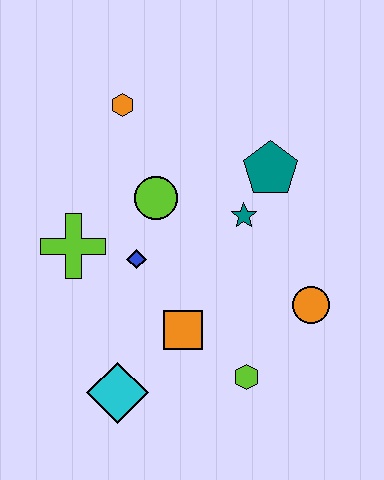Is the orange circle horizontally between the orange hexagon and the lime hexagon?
No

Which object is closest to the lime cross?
The blue diamond is closest to the lime cross.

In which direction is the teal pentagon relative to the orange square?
The teal pentagon is above the orange square.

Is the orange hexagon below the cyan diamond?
No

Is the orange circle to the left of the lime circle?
No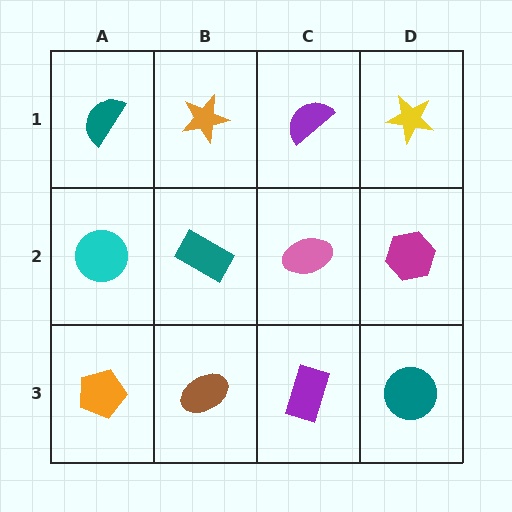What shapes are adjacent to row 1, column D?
A magenta hexagon (row 2, column D), a purple semicircle (row 1, column C).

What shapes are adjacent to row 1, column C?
A pink ellipse (row 2, column C), an orange star (row 1, column B), a yellow star (row 1, column D).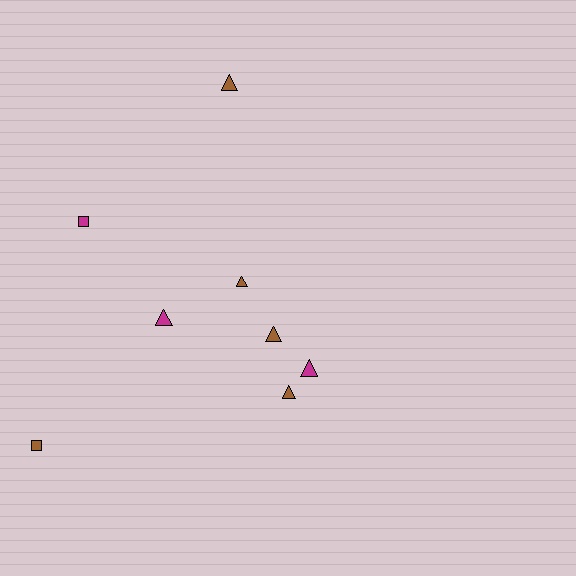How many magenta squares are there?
There is 1 magenta square.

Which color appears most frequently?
Brown, with 5 objects.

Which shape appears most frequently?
Triangle, with 6 objects.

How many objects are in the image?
There are 8 objects.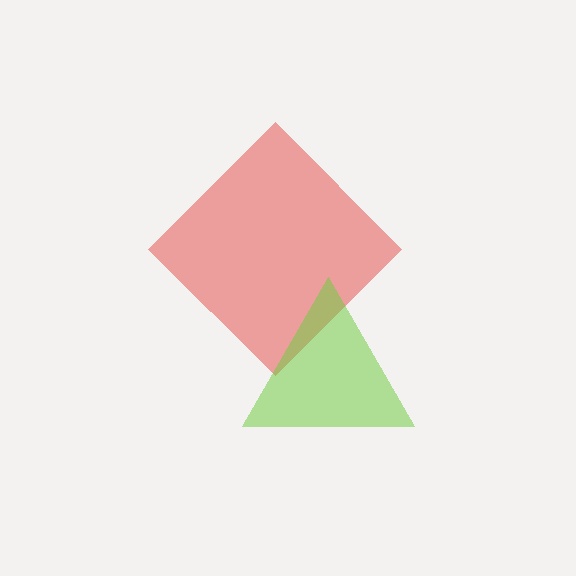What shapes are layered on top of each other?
The layered shapes are: a red diamond, a lime triangle.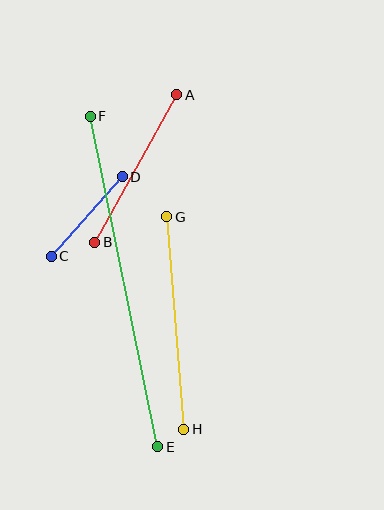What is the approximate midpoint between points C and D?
The midpoint is at approximately (87, 217) pixels.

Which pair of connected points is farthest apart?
Points E and F are farthest apart.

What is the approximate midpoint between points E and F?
The midpoint is at approximately (124, 282) pixels.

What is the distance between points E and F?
The distance is approximately 337 pixels.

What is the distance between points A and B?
The distance is approximately 169 pixels.